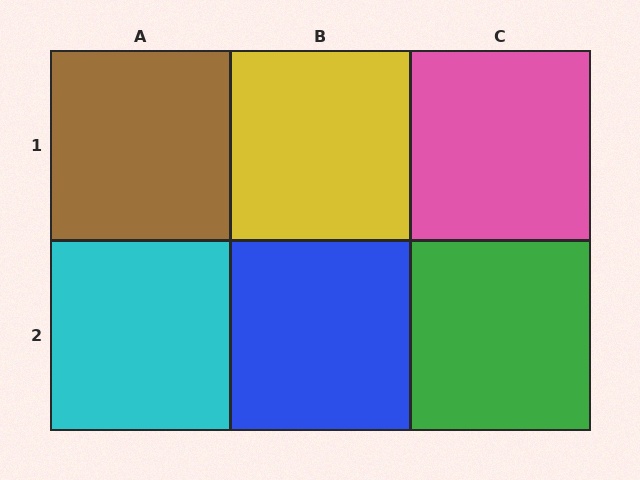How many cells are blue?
1 cell is blue.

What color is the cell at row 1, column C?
Pink.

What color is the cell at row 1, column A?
Brown.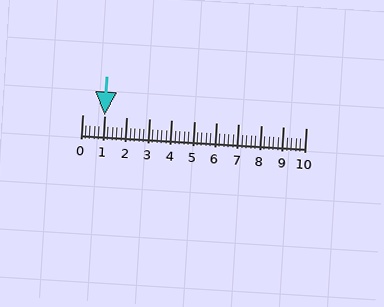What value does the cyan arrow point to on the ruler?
The cyan arrow points to approximately 1.0.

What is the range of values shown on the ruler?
The ruler shows values from 0 to 10.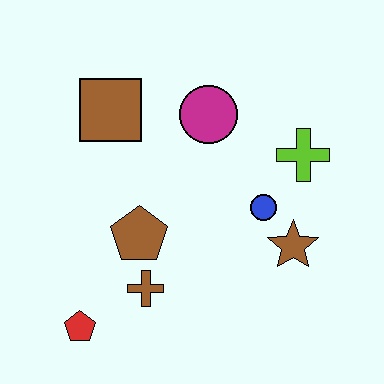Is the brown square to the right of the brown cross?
No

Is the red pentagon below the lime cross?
Yes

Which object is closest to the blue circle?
The brown star is closest to the blue circle.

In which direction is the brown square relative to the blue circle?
The brown square is to the left of the blue circle.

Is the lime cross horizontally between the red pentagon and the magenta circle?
No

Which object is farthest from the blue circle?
The red pentagon is farthest from the blue circle.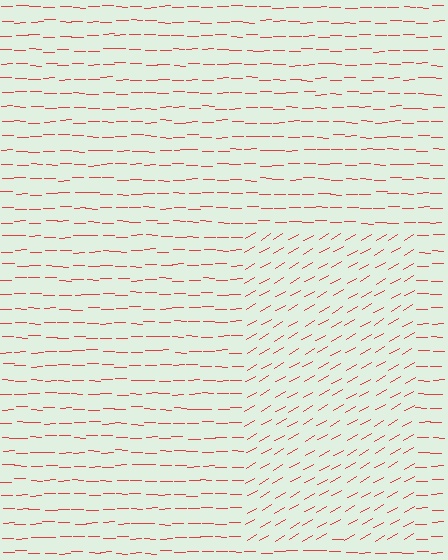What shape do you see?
I see a rectangle.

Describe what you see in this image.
The image is filled with small red line segments. A rectangle region in the image has lines oriented differently from the surrounding lines, creating a visible texture boundary.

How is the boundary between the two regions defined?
The boundary is defined purely by a change in line orientation (approximately 31 degrees difference). All lines are the same color and thickness.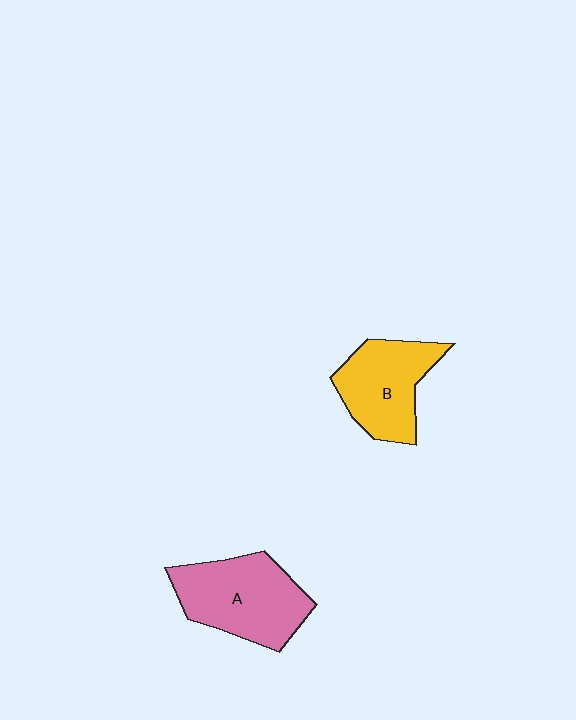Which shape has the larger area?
Shape A (pink).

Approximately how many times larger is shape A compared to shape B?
Approximately 1.2 times.